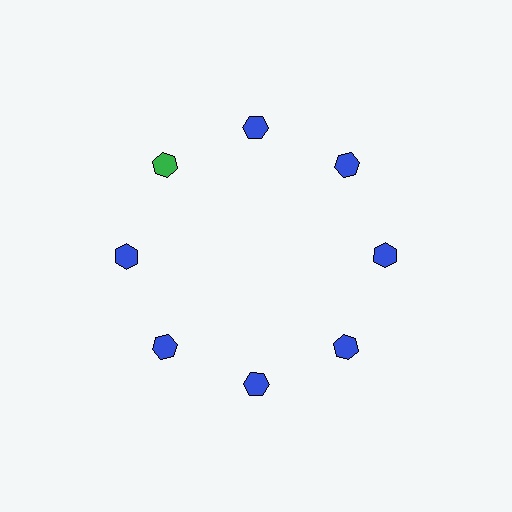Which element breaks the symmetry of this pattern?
The green hexagon at roughly the 10 o'clock position breaks the symmetry. All other shapes are blue hexagons.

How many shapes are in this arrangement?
There are 8 shapes arranged in a ring pattern.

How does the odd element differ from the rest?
It has a different color: green instead of blue.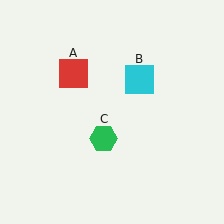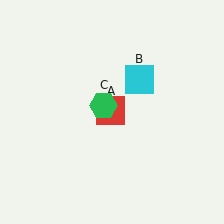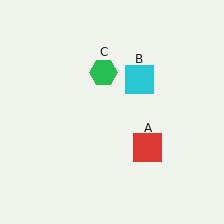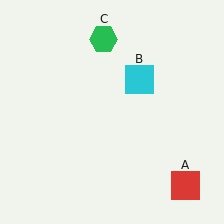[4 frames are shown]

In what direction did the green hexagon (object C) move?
The green hexagon (object C) moved up.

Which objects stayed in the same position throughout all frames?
Cyan square (object B) remained stationary.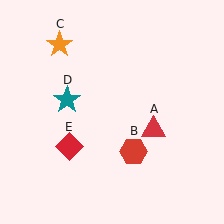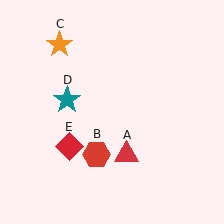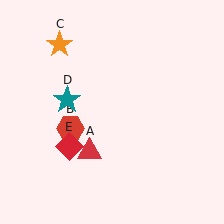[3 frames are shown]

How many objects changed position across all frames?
2 objects changed position: red triangle (object A), red hexagon (object B).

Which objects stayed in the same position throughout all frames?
Orange star (object C) and teal star (object D) and red diamond (object E) remained stationary.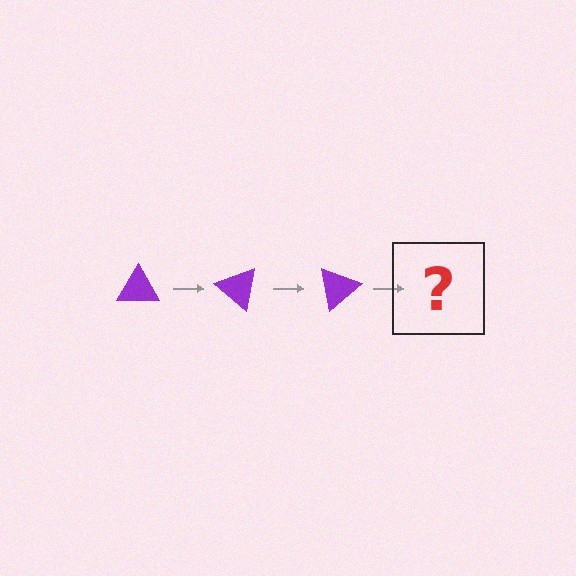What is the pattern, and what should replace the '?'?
The pattern is that the triangle rotates 40 degrees each step. The '?' should be a purple triangle rotated 120 degrees.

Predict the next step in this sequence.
The next step is a purple triangle rotated 120 degrees.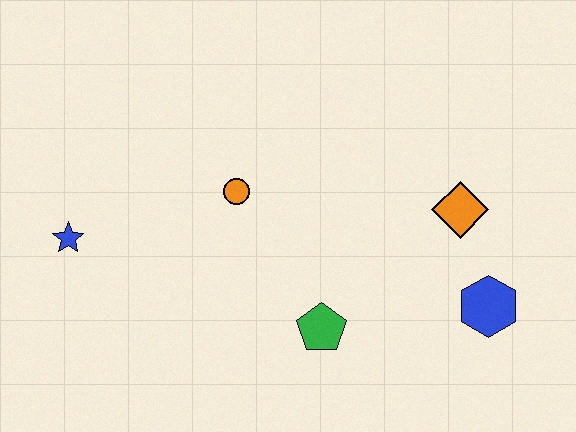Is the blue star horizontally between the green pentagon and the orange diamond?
No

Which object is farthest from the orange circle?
The blue hexagon is farthest from the orange circle.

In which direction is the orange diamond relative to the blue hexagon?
The orange diamond is above the blue hexagon.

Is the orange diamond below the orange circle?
Yes